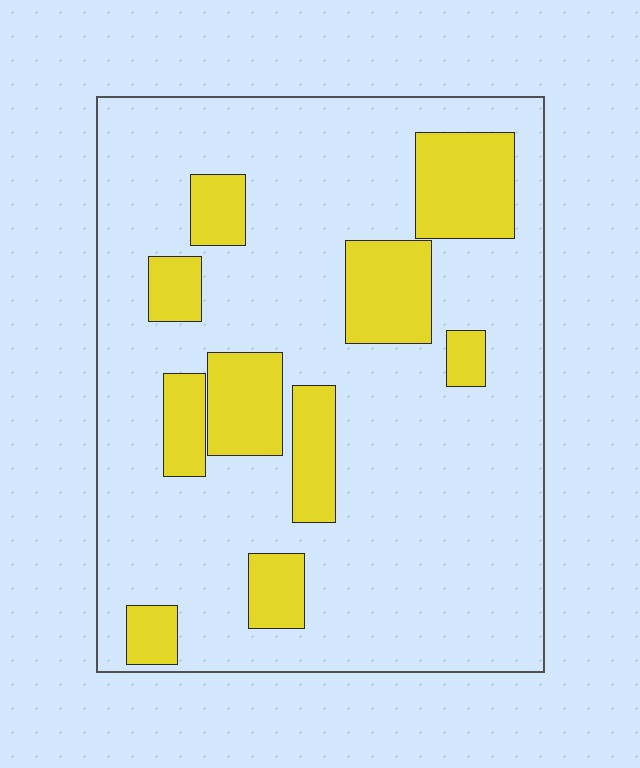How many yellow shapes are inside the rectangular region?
10.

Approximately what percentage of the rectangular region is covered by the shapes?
Approximately 20%.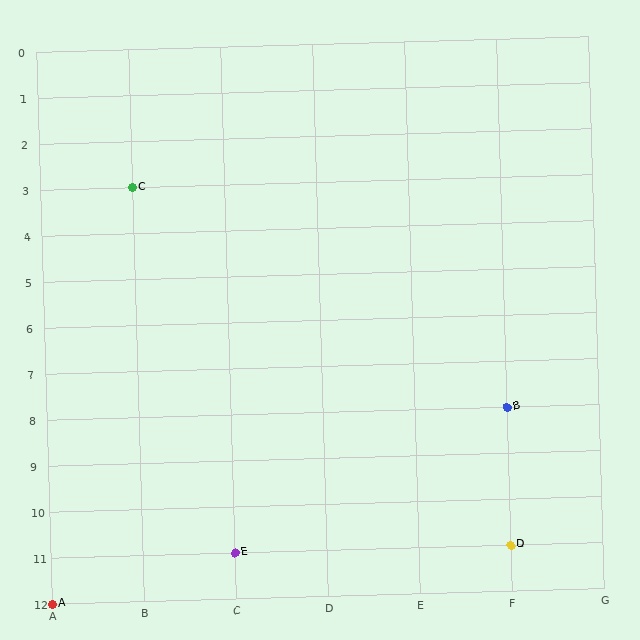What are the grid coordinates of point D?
Point D is at grid coordinates (F, 11).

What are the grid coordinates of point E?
Point E is at grid coordinates (C, 11).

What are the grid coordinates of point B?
Point B is at grid coordinates (F, 8).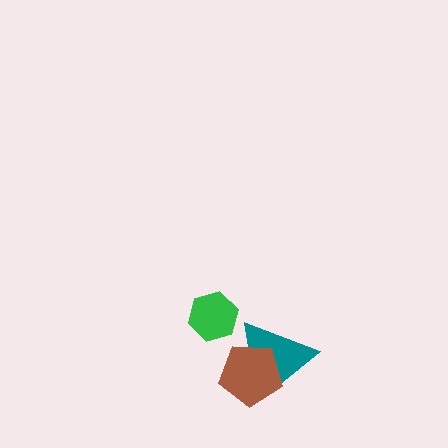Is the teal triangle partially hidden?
Yes, it is partially covered by another shape.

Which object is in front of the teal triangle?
The brown pentagon is in front of the teal triangle.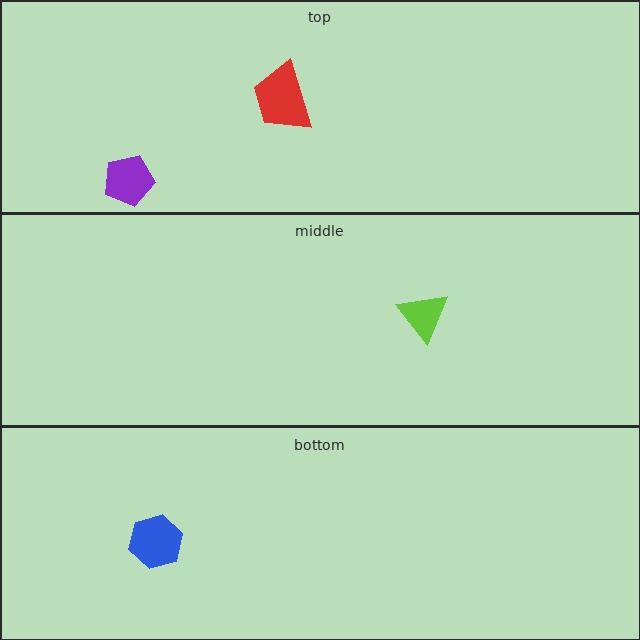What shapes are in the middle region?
The lime triangle.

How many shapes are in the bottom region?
1.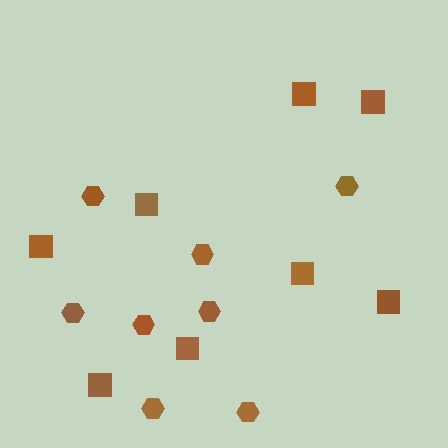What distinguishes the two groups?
There are 2 groups: one group of hexagons (8) and one group of squares (8).